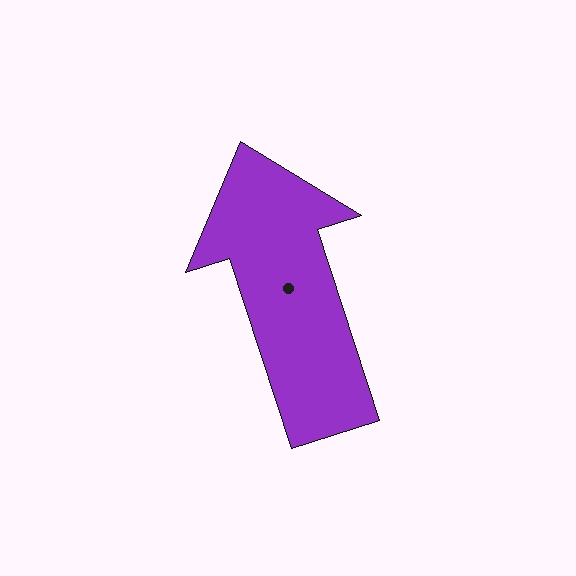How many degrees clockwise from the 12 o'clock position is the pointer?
Approximately 342 degrees.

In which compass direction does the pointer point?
North.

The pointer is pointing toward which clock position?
Roughly 11 o'clock.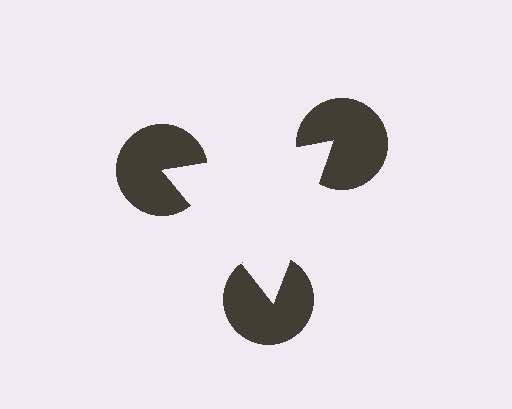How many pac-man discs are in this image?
There are 3 — one at each vertex of the illusory triangle.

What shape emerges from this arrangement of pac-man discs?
An illusory triangle — its edges are inferred from the aligned wedge cuts in the pac-man discs, not physically drawn.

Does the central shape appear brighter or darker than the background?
It typically appears slightly brighter than the background, even though no actual brightness change is drawn.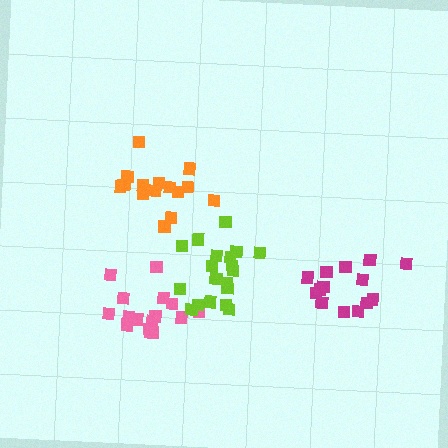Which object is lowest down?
The pink cluster is bottommost.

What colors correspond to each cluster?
The clusters are colored: magenta, pink, lime, orange.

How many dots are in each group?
Group 1: 14 dots, Group 2: 16 dots, Group 3: 19 dots, Group 4: 16 dots (65 total).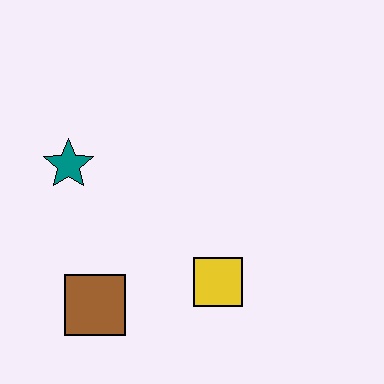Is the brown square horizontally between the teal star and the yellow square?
Yes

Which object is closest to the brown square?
The yellow square is closest to the brown square.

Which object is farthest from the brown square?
The teal star is farthest from the brown square.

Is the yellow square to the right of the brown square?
Yes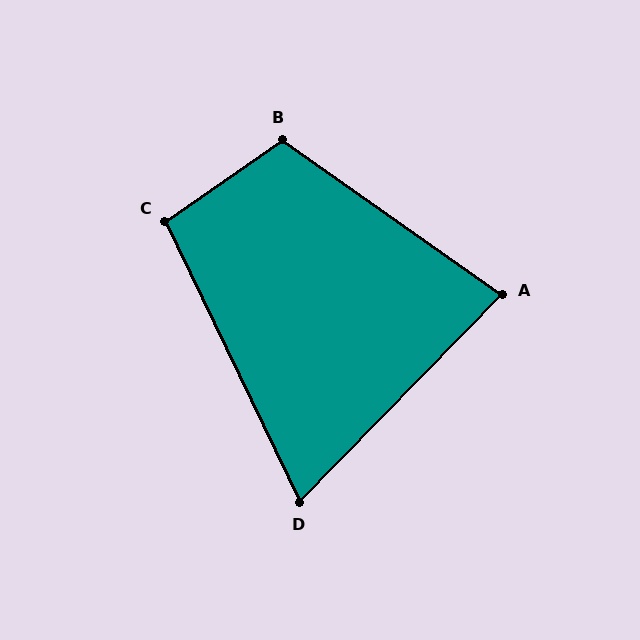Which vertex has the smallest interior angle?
D, at approximately 70 degrees.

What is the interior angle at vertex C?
Approximately 99 degrees (obtuse).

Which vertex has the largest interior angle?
B, at approximately 110 degrees.